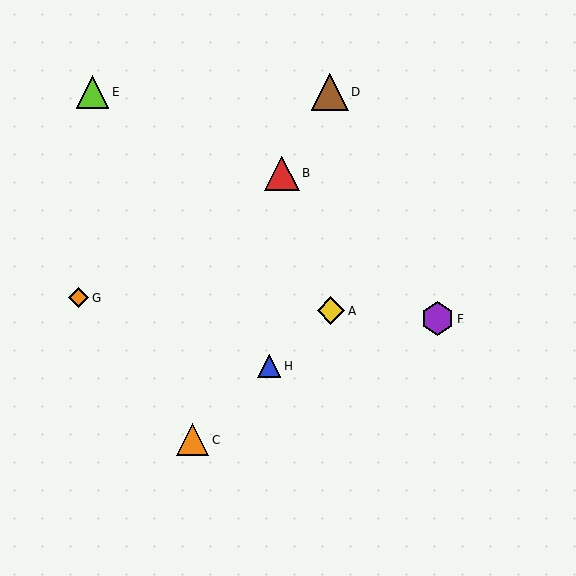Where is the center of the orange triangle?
The center of the orange triangle is at (193, 440).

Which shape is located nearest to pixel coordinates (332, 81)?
The brown triangle (labeled D) at (330, 92) is nearest to that location.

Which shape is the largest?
The brown triangle (labeled D) is the largest.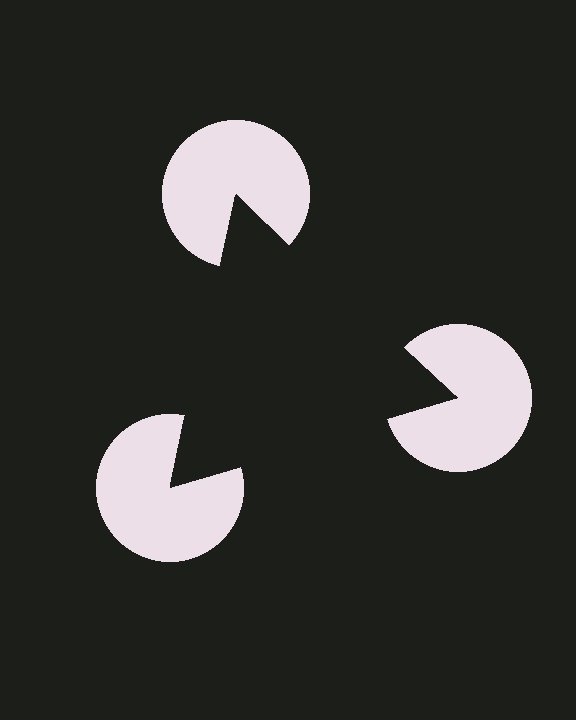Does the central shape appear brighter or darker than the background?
It typically appears slightly darker than the background, even though no actual brightness change is drawn.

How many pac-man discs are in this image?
There are 3 — one at each vertex of the illusory triangle.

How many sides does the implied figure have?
3 sides.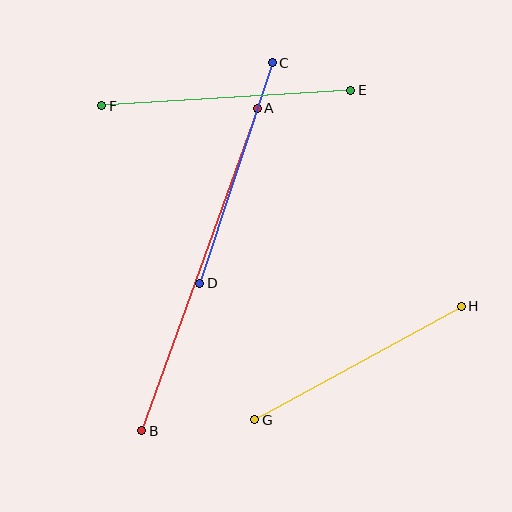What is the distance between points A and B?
The distance is approximately 343 pixels.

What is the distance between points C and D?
The distance is approximately 232 pixels.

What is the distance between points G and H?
The distance is approximately 236 pixels.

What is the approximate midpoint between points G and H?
The midpoint is at approximately (358, 363) pixels.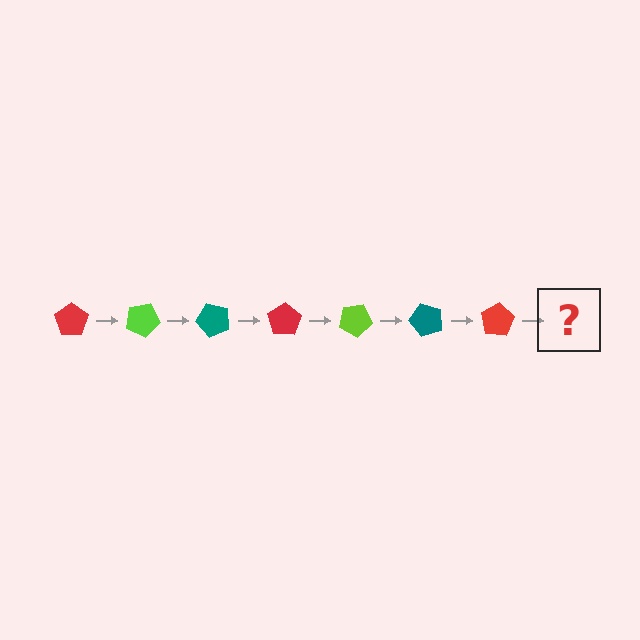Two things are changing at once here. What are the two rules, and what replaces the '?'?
The two rules are that it rotates 25 degrees each step and the color cycles through red, lime, and teal. The '?' should be a lime pentagon, rotated 175 degrees from the start.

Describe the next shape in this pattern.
It should be a lime pentagon, rotated 175 degrees from the start.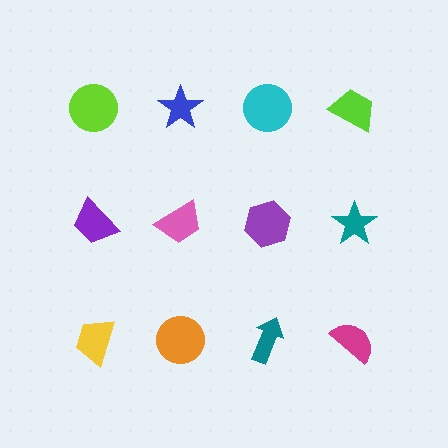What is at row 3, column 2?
An orange circle.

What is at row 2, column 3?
A purple hexagon.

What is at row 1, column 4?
A lime trapezoid.